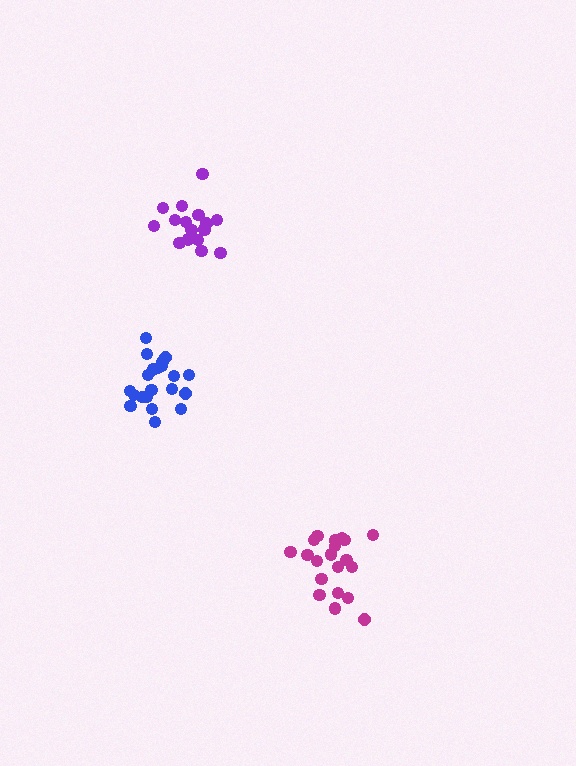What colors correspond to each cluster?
The clusters are colored: purple, blue, magenta.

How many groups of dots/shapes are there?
There are 3 groups.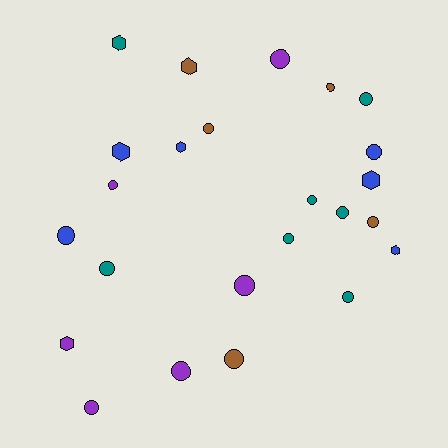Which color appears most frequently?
Teal, with 7 objects.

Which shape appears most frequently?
Circle, with 17 objects.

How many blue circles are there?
There are 2 blue circles.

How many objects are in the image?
There are 24 objects.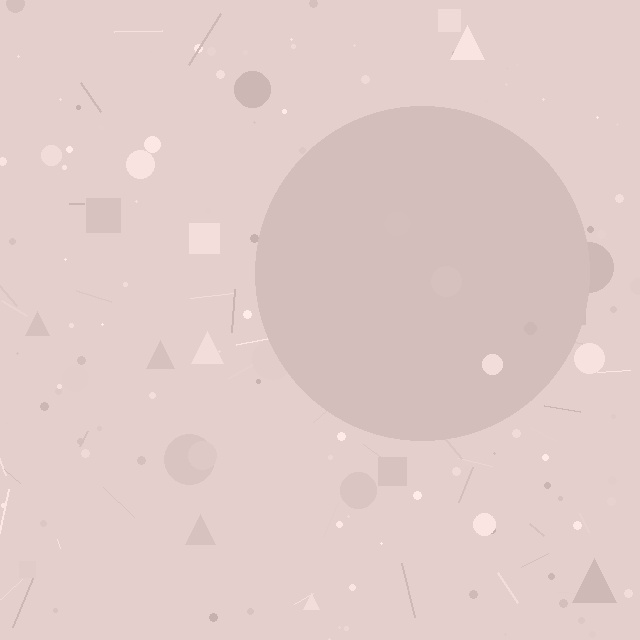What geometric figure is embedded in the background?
A circle is embedded in the background.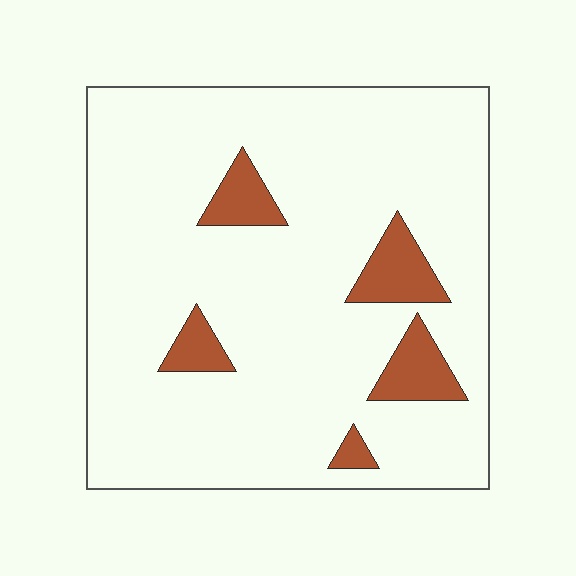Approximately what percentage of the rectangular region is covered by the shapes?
Approximately 10%.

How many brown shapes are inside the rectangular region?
5.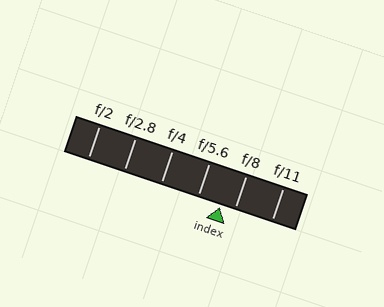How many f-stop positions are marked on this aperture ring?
There are 6 f-stop positions marked.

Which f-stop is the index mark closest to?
The index mark is closest to f/8.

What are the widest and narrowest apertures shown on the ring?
The widest aperture shown is f/2 and the narrowest is f/11.